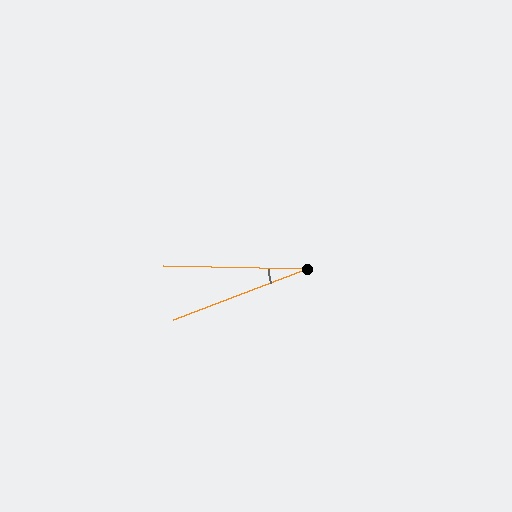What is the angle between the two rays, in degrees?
Approximately 22 degrees.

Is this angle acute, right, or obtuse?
It is acute.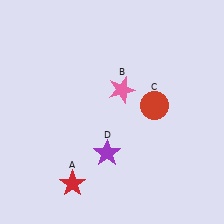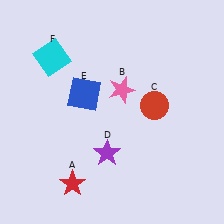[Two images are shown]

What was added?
A blue square (E), a cyan square (F) were added in Image 2.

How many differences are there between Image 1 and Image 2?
There are 2 differences between the two images.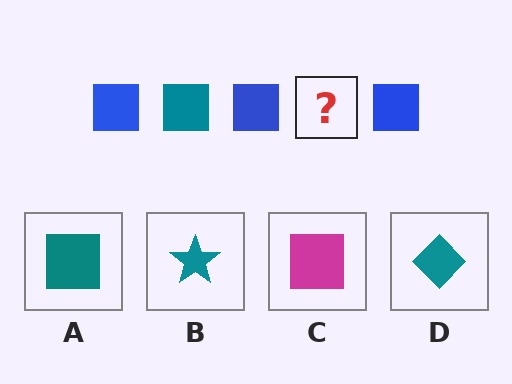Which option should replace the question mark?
Option A.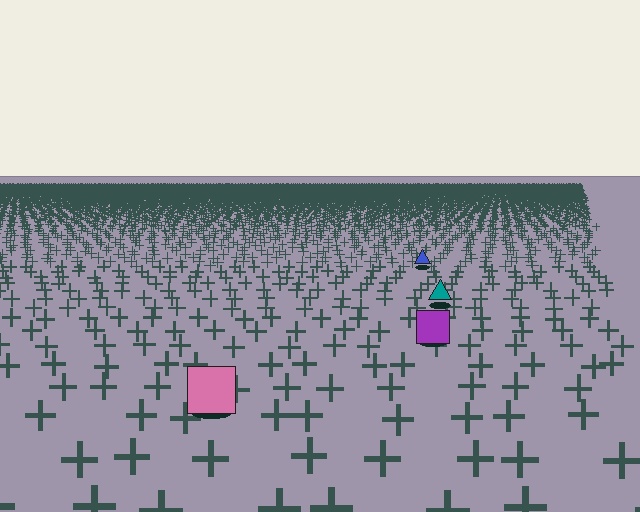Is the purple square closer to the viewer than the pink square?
No. The pink square is closer — you can tell from the texture gradient: the ground texture is coarser near it.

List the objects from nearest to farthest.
From nearest to farthest: the pink square, the purple square, the teal triangle, the blue triangle.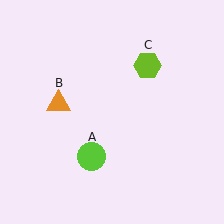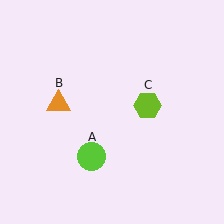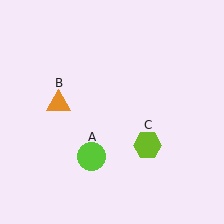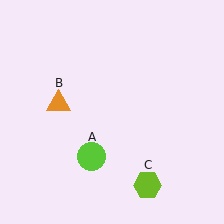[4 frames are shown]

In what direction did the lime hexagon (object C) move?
The lime hexagon (object C) moved down.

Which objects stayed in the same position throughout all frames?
Lime circle (object A) and orange triangle (object B) remained stationary.